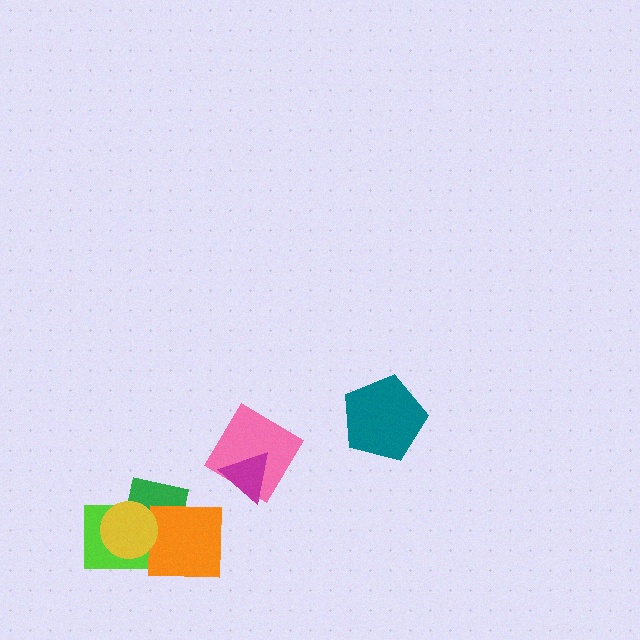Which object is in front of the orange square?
The yellow circle is in front of the orange square.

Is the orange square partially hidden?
Yes, it is partially covered by another shape.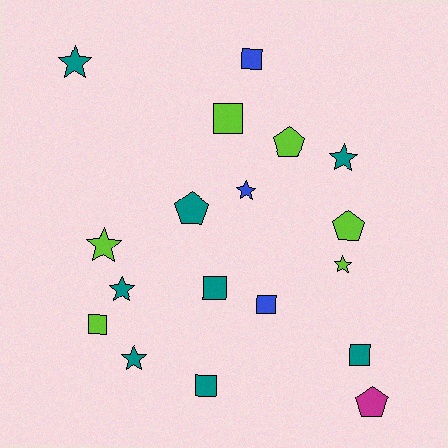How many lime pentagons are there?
There are 2 lime pentagons.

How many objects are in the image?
There are 18 objects.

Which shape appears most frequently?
Square, with 7 objects.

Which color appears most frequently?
Teal, with 8 objects.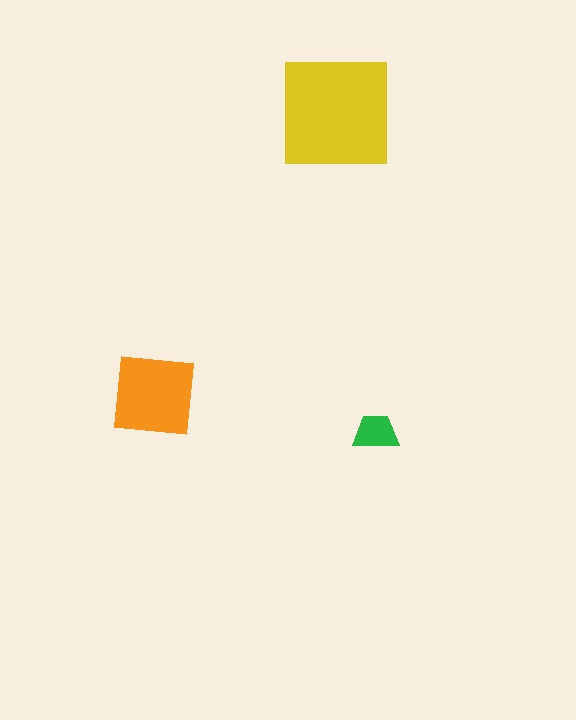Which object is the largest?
The yellow square.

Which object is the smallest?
The green trapezoid.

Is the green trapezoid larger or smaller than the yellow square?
Smaller.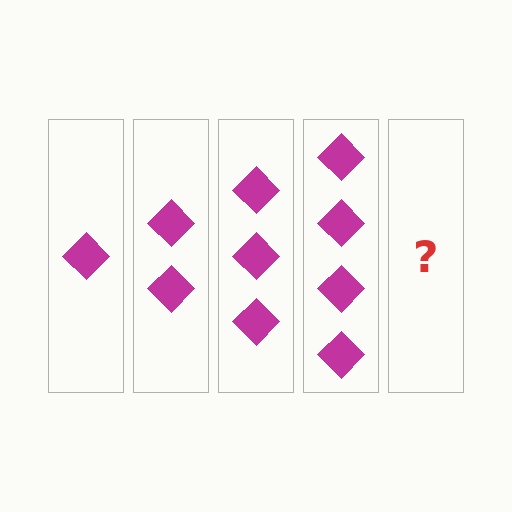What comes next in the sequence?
The next element should be 5 diamonds.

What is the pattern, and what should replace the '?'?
The pattern is that each step adds one more diamond. The '?' should be 5 diamonds.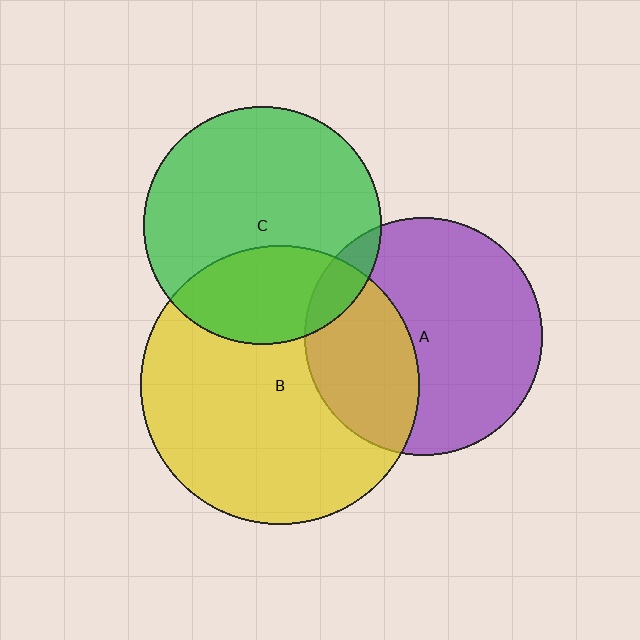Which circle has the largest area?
Circle B (yellow).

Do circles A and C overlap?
Yes.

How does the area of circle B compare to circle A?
Approximately 1.4 times.